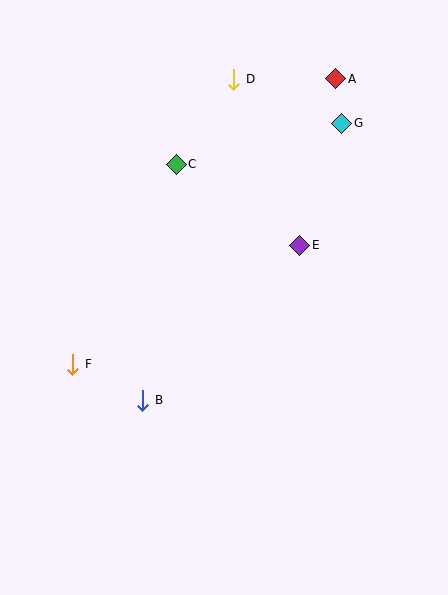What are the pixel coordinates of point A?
Point A is at (336, 79).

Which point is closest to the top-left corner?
Point C is closest to the top-left corner.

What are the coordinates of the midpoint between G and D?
The midpoint between G and D is at (288, 101).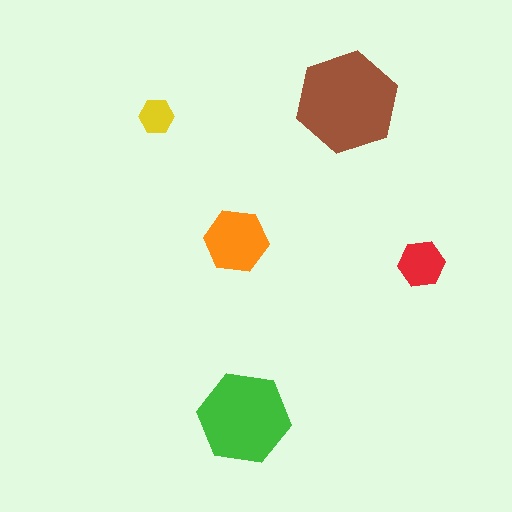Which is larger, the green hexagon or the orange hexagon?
The green one.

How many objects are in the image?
There are 5 objects in the image.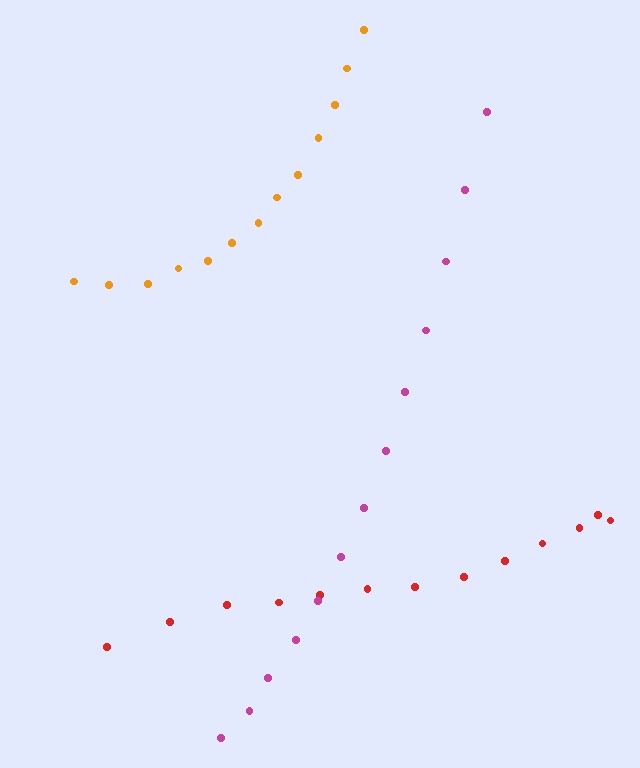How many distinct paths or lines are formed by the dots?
There are 3 distinct paths.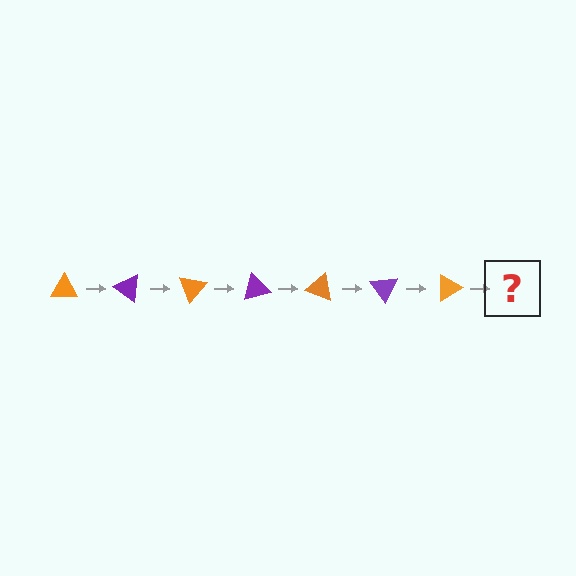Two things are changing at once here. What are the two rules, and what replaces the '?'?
The two rules are that it rotates 35 degrees each step and the color cycles through orange and purple. The '?' should be a purple triangle, rotated 245 degrees from the start.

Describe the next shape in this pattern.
It should be a purple triangle, rotated 245 degrees from the start.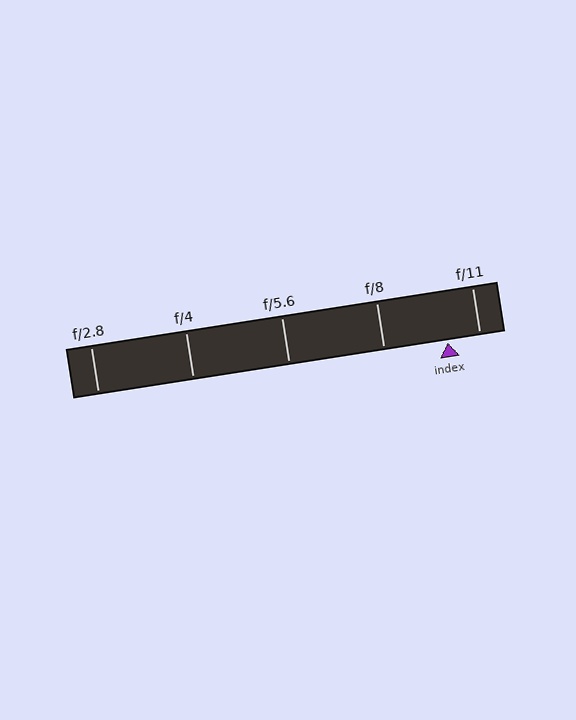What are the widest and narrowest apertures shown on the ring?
The widest aperture shown is f/2.8 and the narrowest is f/11.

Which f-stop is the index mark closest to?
The index mark is closest to f/11.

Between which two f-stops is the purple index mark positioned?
The index mark is between f/8 and f/11.